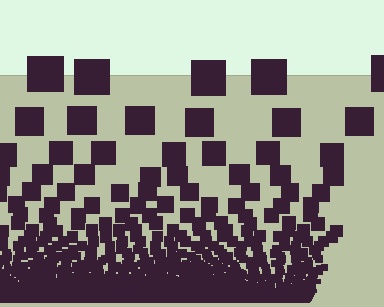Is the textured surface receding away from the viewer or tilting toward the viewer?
The surface appears to tilt toward the viewer. Texture elements get larger and sparser toward the top.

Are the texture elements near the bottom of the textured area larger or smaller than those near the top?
Smaller. The gradient is inverted — elements near the bottom are smaller and denser.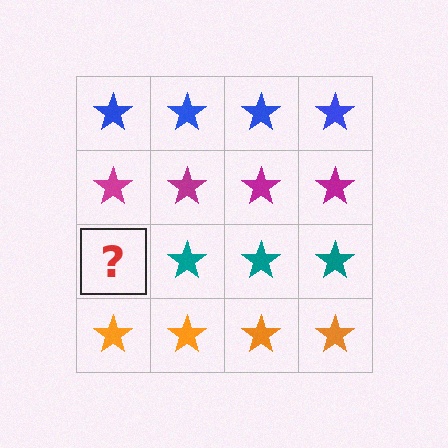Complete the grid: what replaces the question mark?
The question mark should be replaced with a teal star.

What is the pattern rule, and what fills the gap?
The rule is that each row has a consistent color. The gap should be filled with a teal star.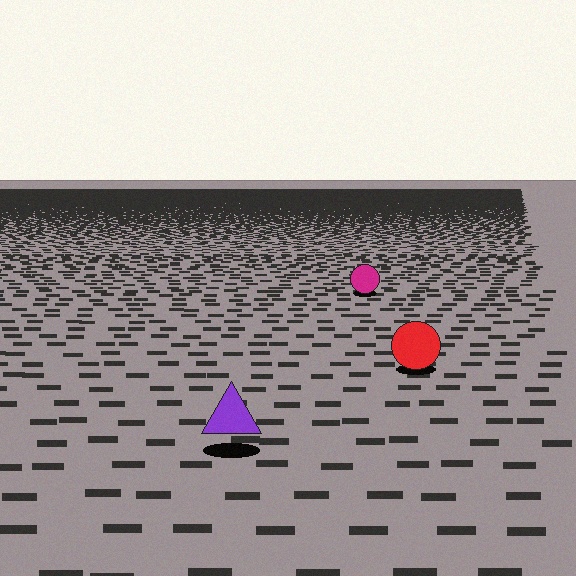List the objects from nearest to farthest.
From nearest to farthest: the purple triangle, the red circle, the magenta circle.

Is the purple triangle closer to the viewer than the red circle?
Yes. The purple triangle is closer — you can tell from the texture gradient: the ground texture is coarser near it.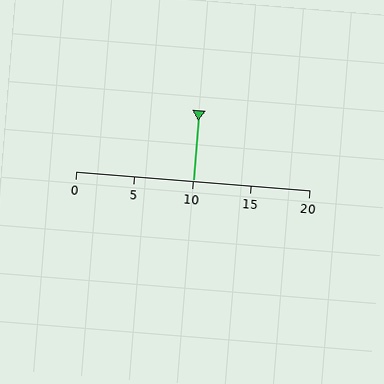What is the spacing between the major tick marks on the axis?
The major ticks are spaced 5 apart.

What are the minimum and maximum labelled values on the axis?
The axis runs from 0 to 20.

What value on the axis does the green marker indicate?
The marker indicates approximately 10.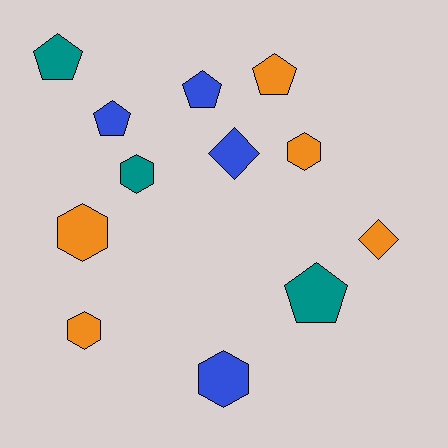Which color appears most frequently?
Orange, with 5 objects.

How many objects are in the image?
There are 12 objects.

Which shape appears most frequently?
Hexagon, with 5 objects.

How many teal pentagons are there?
There are 2 teal pentagons.